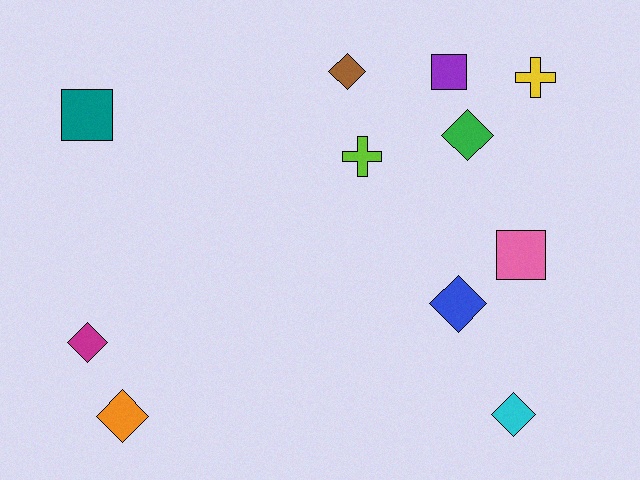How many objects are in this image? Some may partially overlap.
There are 11 objects.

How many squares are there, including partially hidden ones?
There are 3 squares.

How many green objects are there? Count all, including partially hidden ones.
There is 1 green object.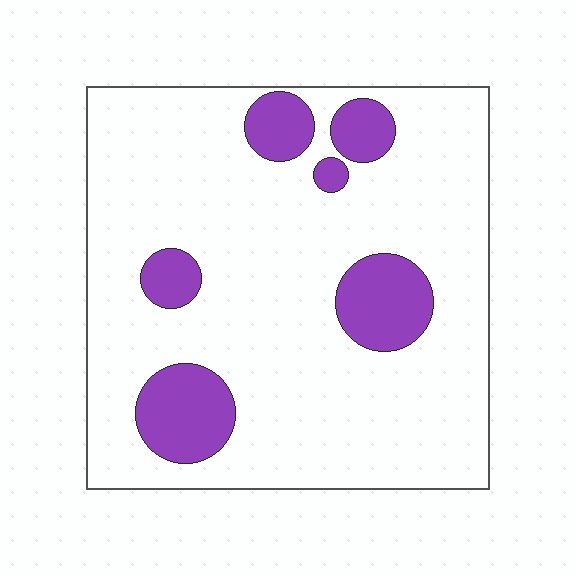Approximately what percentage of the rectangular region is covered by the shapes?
Approximately 15%.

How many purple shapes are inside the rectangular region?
6.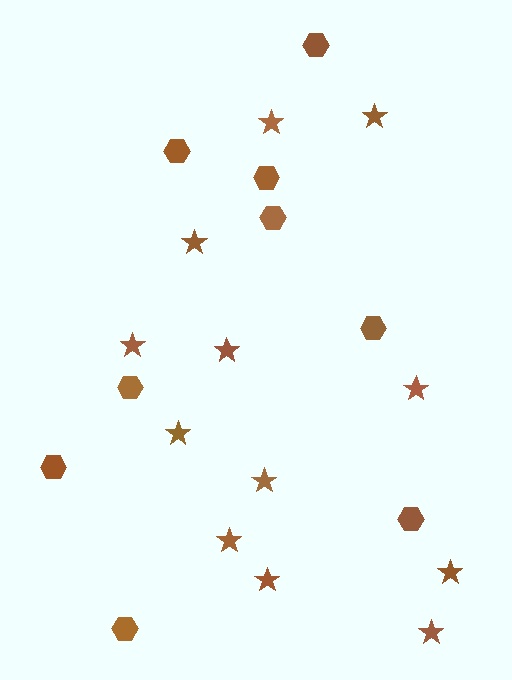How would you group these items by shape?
There are 2 groups: one group of hexagons (9) and one group of stars (12).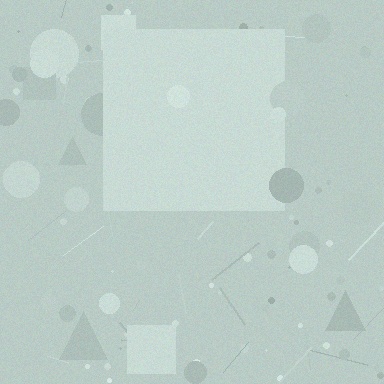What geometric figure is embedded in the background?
A square is embedded in the background.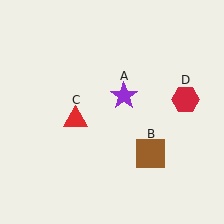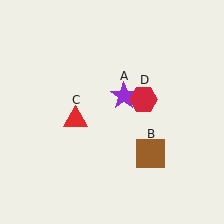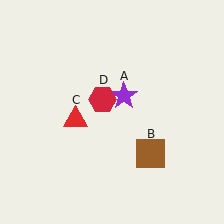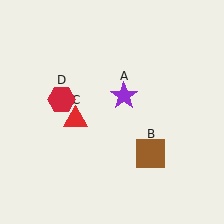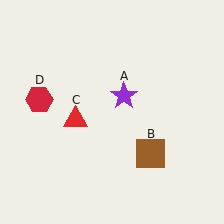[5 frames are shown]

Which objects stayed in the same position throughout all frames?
Purple star (object A) and brown square (object B) and red triangle (object C) remained stationary.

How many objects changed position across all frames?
1 object changed position: red hexagon (object D).